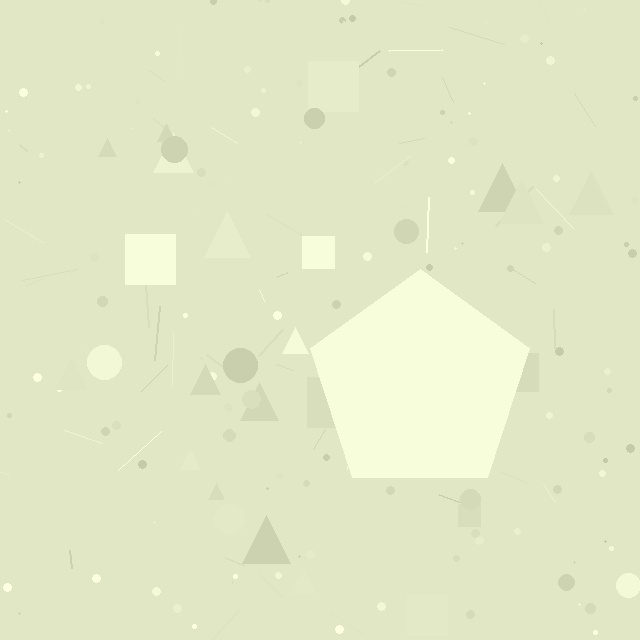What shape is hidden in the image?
A pentagon is hidden in the image.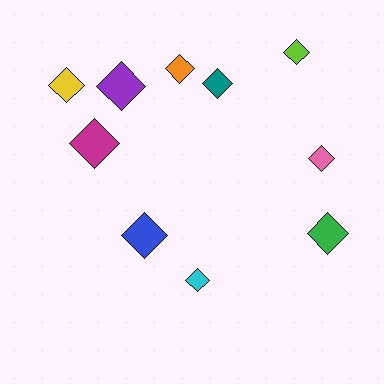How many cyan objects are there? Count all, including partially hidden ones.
There is 1 cyan object.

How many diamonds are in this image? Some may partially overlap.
There are 10 diamonds.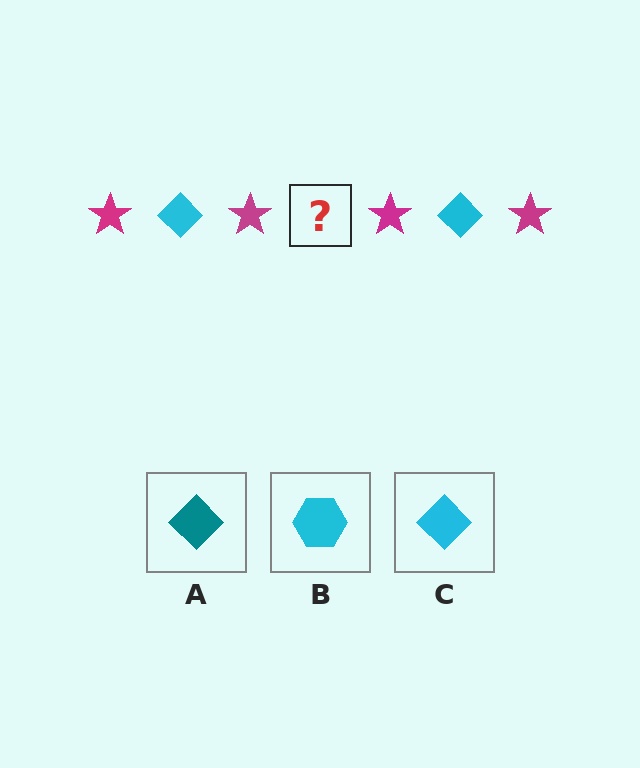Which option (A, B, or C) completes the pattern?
C.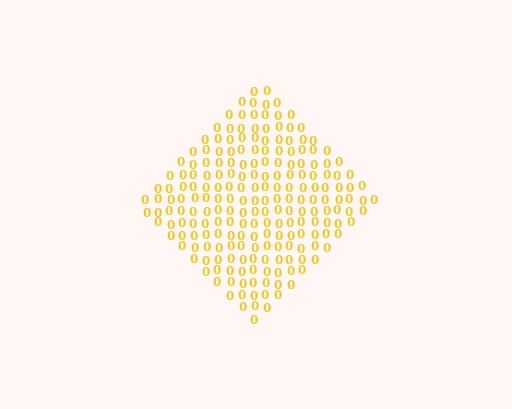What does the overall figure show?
The overall figure shows a diamond.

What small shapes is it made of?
It is made of small digit 0's.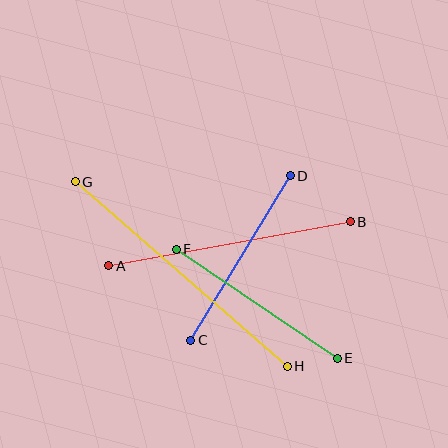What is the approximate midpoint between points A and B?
The midpoint is at approximately (229, 244) pixels.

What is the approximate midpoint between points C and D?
The midpoint is at approximately (241, 258) pixels.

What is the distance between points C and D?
The distance is approximately 192 pixels.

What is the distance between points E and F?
The distance is approximately 194 pixels.